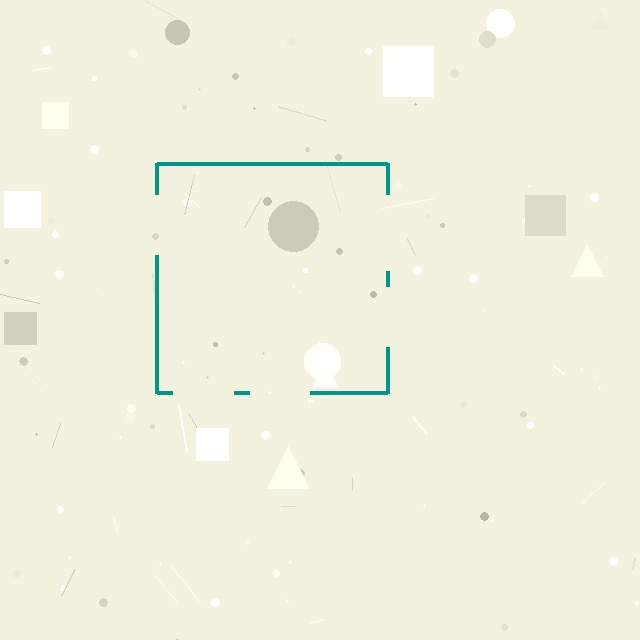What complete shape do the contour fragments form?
The contour fragments form a square.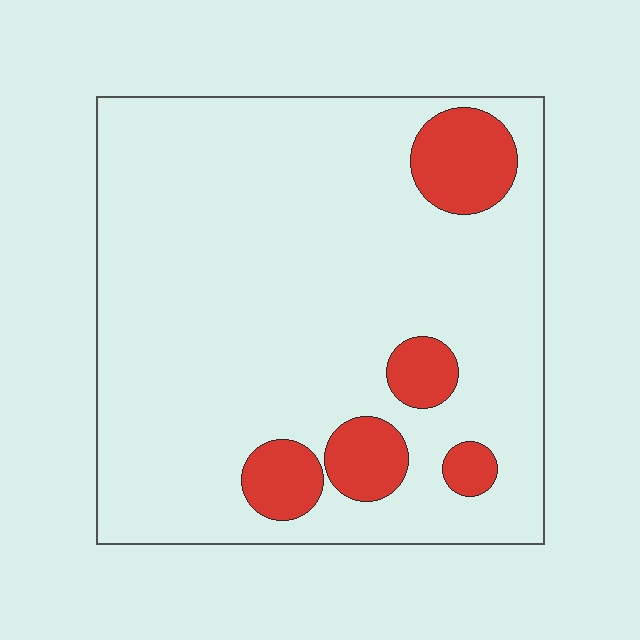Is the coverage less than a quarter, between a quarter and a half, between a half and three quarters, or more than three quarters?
Less than a quarter.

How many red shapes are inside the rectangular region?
5.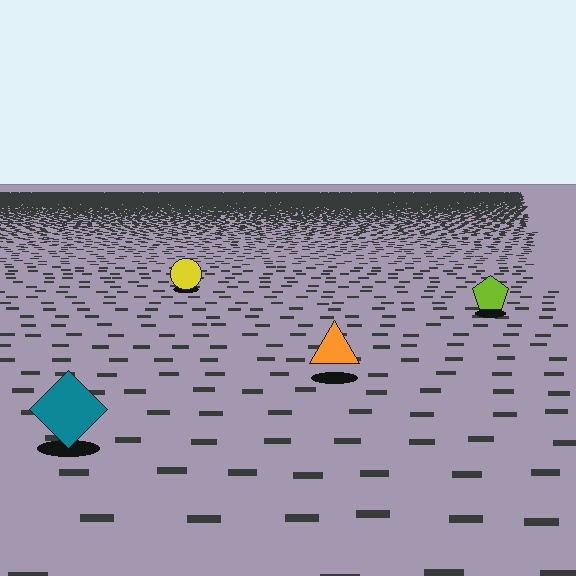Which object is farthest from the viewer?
The yellow circle is farthest from the viewer. It appears smaller and the ground texture around it is denser.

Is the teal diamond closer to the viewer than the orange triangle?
Yes. The teal diamond is closer — you can tell from the texture gradient: the ground texture is coarser near it.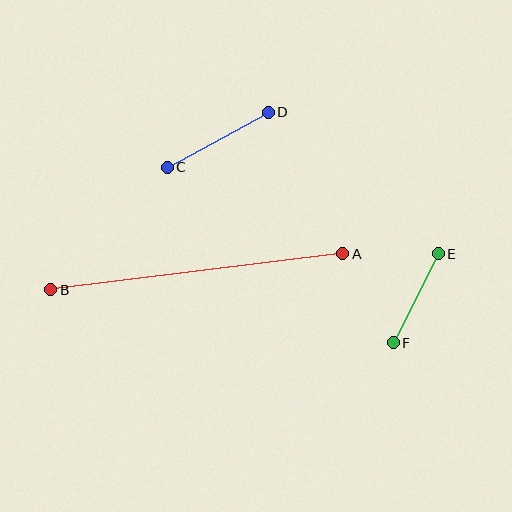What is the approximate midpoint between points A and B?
The midpoint is at approximately (197, 272) pixels.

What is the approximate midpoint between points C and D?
The midpoint is at approximately (218, 140) pixels.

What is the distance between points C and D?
The distance is approximately 115 pixels.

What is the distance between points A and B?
The distance is approximately 294 pixels.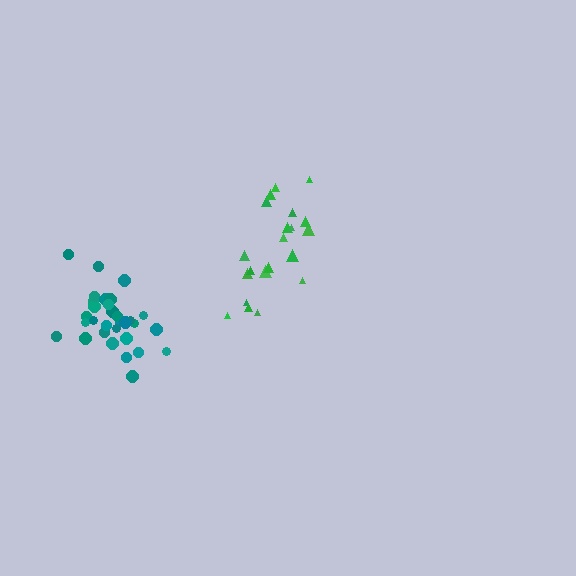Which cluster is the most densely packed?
Teal.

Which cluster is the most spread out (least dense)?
Green.